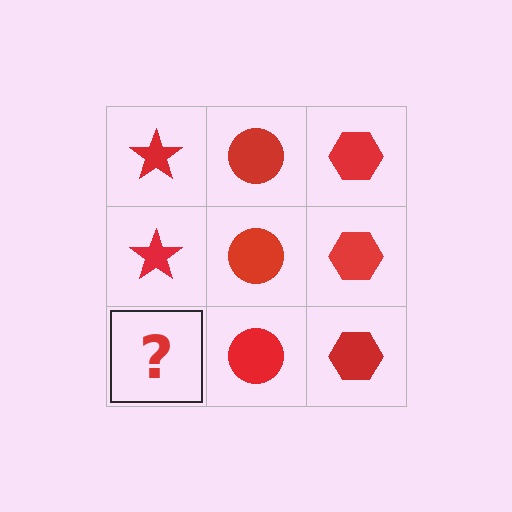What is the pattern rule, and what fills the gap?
The rule is that each column has a consistent shape. The gap should be filled with a red star.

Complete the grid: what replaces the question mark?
The question mark should be replaced with a red star.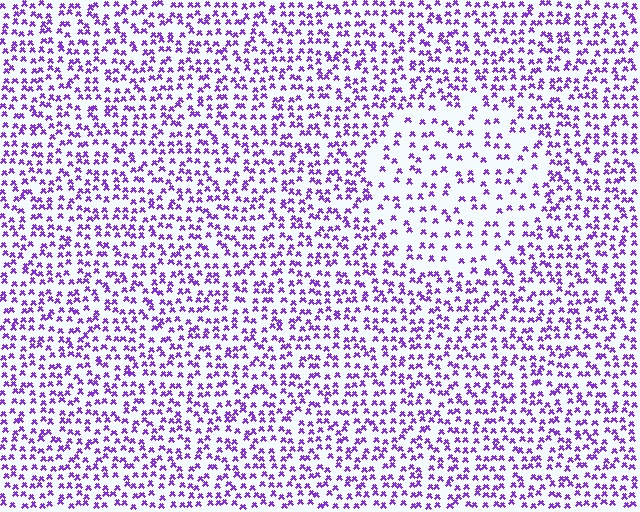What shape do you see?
I see a circle.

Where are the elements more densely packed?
The elements are more densely packed outside the circle boundary.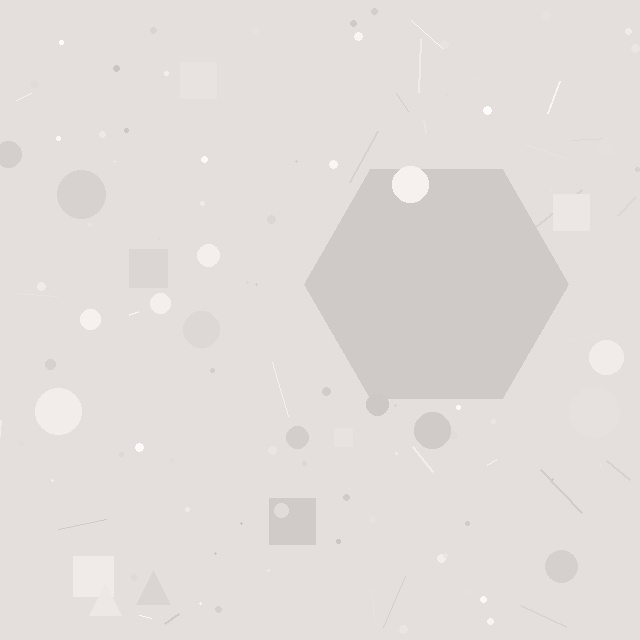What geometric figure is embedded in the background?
A hexagon is embedded in the background.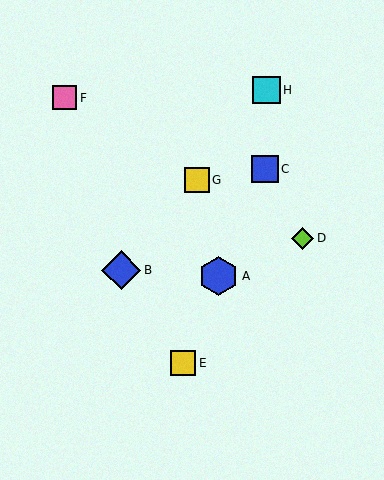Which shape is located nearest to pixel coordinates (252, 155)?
The blue square (labeled C) at (265, 169) is nearest to that location.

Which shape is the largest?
The blue hexagon (labeled A) is the largest.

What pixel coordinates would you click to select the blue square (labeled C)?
Click at (265, 169) to select the blue square C.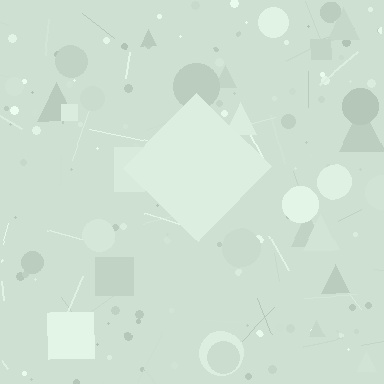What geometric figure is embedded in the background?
A diamond is embedded in the background.